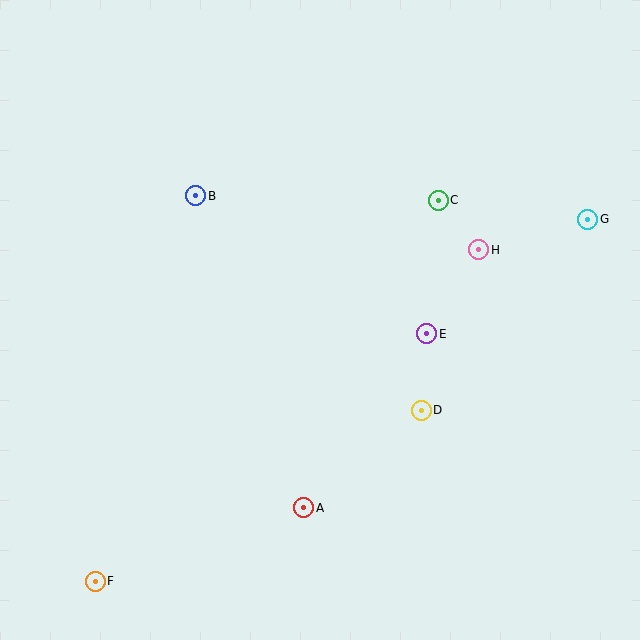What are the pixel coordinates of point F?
Point F is at (95, 581).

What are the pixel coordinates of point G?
Point G is at (588, 219).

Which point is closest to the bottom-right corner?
Point D is closest to the bottom-right corner.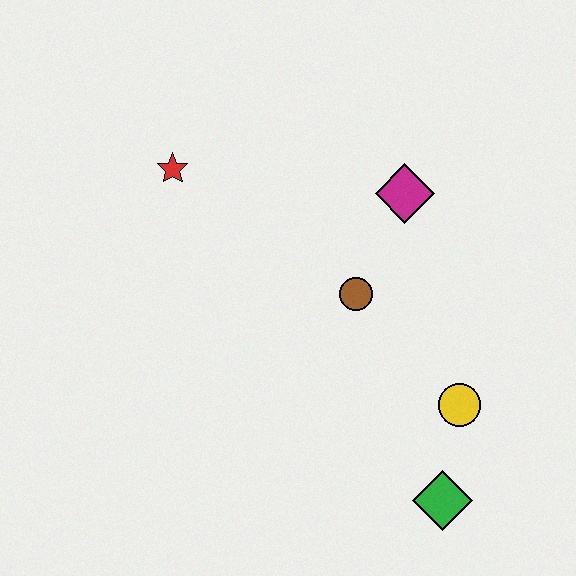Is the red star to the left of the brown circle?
Yes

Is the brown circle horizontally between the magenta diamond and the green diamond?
No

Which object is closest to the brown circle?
The magenta diamond is closest to the brown circle.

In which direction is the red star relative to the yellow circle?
The red star is to the left of the yellow circle.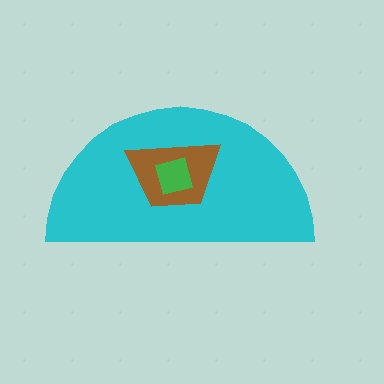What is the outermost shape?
The cyan semicircle.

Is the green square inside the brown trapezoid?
Yes.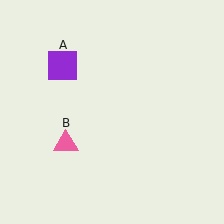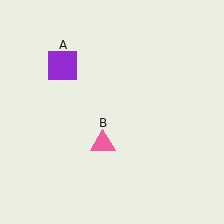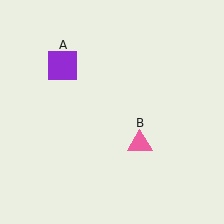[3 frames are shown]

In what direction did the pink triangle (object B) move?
The pink triangle (object B) moved right.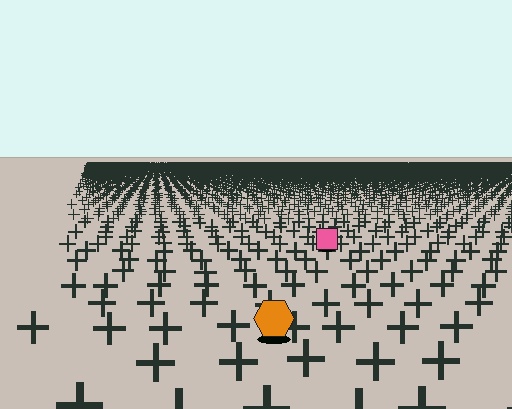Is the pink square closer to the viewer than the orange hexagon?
No. The orange hexagon is closer — you can tell from the texture gradient: the ground texture is coarser near it.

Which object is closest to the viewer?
The orange hexagon is closest. The texture marks near it are larger and more spread out.